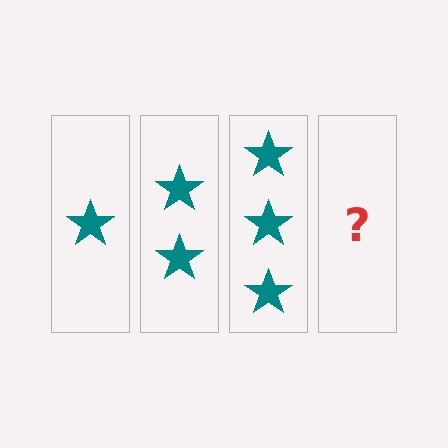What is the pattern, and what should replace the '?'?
The pattern is that each step adds one more star. The '?' should be 4 stars.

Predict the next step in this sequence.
The next step is 4 stars.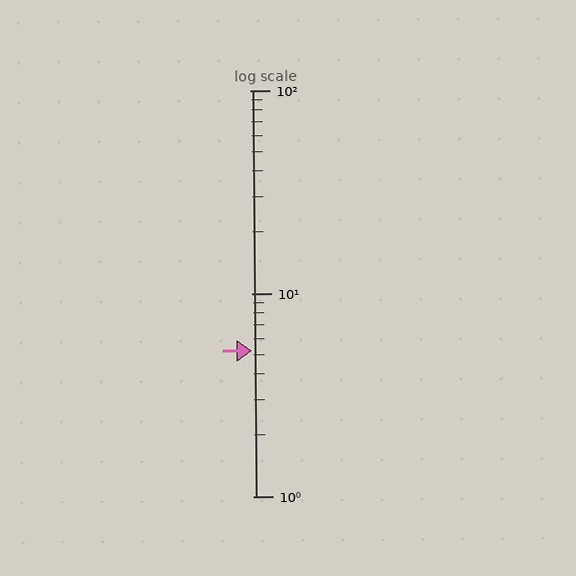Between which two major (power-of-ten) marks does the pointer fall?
The pointer is between 1 and 10.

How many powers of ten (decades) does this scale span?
The scale spans 2 decades, from 1 to 100.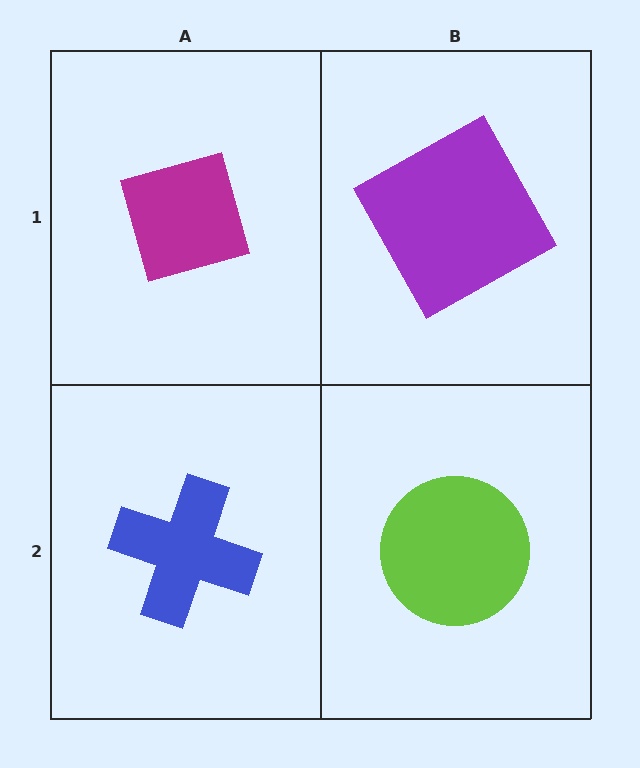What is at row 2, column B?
A lime circle.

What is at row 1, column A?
A magenta diamond.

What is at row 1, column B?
A purple square.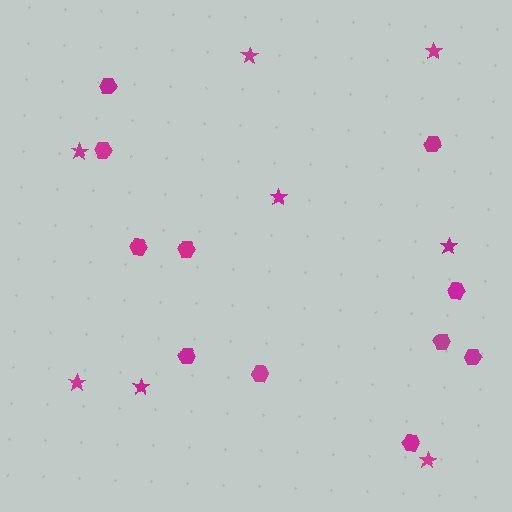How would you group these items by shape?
There are 2 groups: one group of stars (8) and one group of hexagons (11).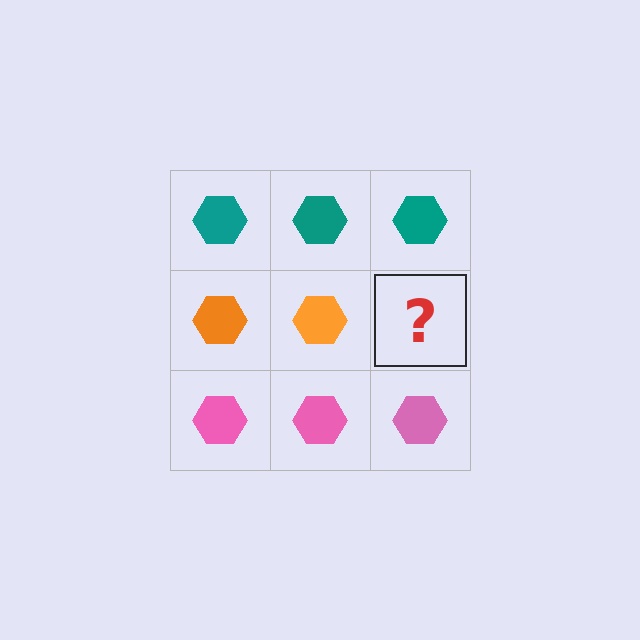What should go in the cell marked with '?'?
The missing cell should contain an orange hexagon.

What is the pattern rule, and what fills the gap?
The rule is that each row has a consistent color. The gap should be filled with an orange hexagon.